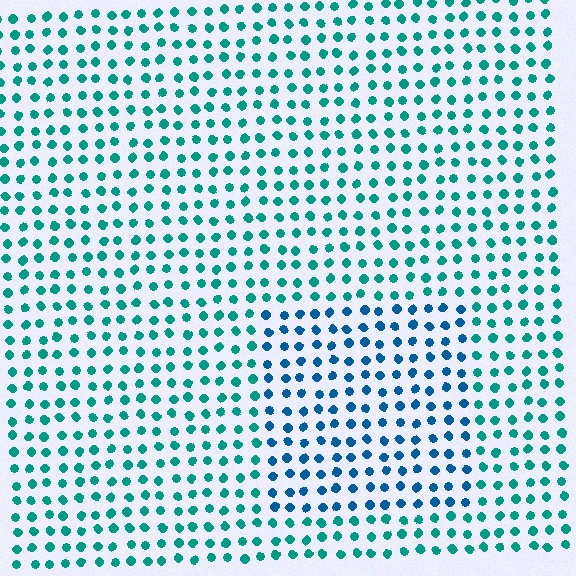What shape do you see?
I see a rectangle.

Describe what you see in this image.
The image is filled with small teal elements in a uniform arrangement. A rectangle-shaped region is visible where the elements are tinted to a slightly different hue, forming a subtle color boundary.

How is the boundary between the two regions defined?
The boundary is defined purely by a slight shift in hue (about 32 degrees). Spacing, size, and orientation are identical on both sides.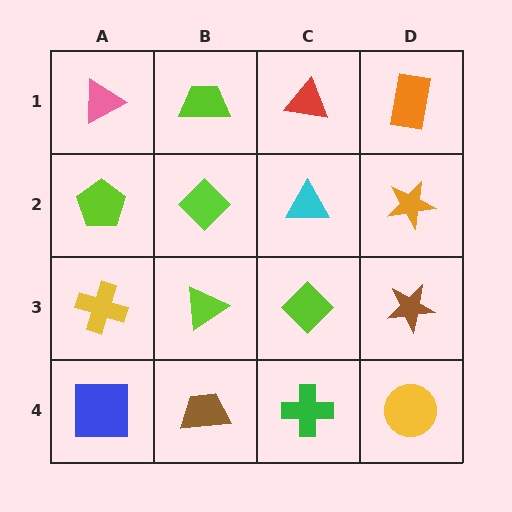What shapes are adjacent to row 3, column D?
An orange star (row 2, column D), a yellow circle (row 4, column D), a lime diamond (row 3, column C).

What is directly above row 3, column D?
An orange star.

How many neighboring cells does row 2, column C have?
4.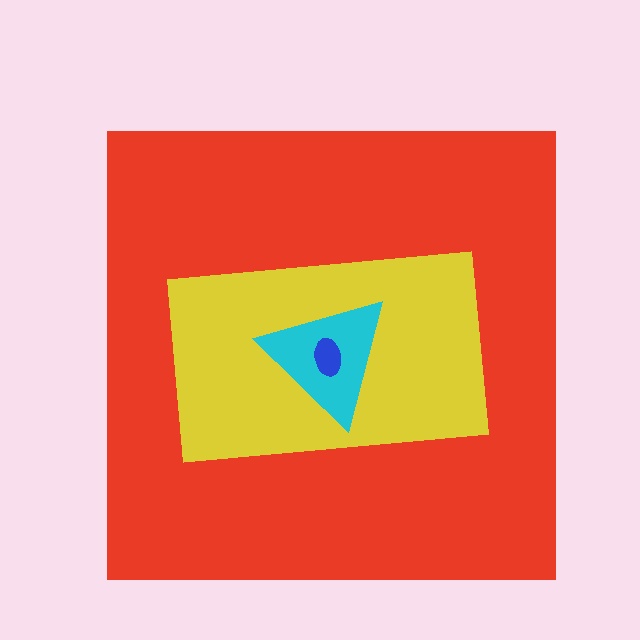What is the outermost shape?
The red square.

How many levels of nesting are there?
4.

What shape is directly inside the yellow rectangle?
The cyan triangle.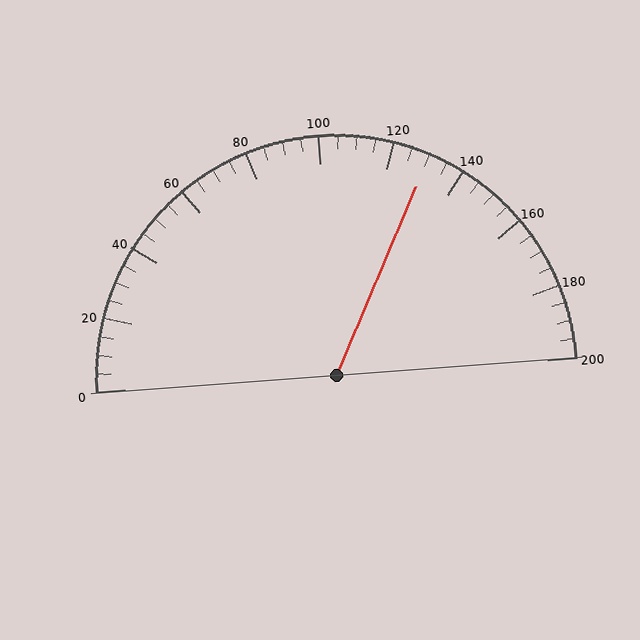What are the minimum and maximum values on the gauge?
The gauge ranges from 0 to 200.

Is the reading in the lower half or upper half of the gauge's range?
The reading is in the upper half of the range (0 to 200).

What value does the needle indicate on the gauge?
The needle indicates approximately 130.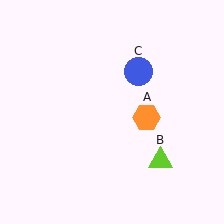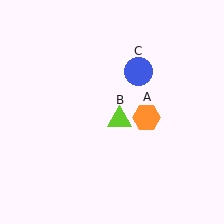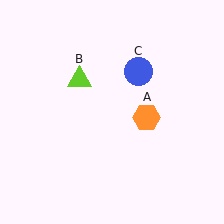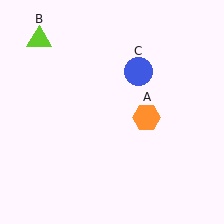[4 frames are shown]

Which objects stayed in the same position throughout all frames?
Orange hexagon (object A) and blue circle (object C) remained stationary.